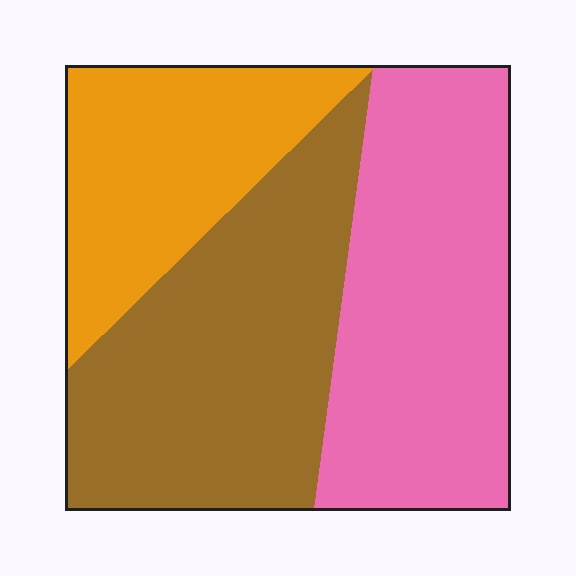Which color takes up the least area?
Orange, at roughly 25%.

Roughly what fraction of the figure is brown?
Brown takes up between a quarter and a half of the figure.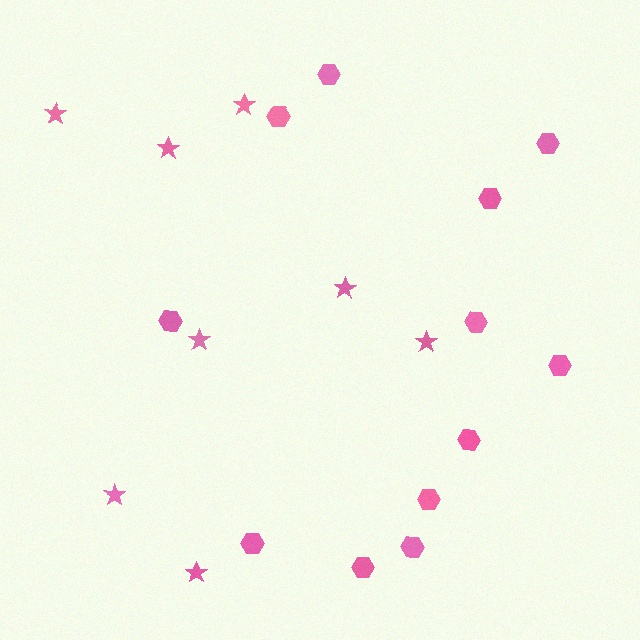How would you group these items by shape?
There are 2 groups: one group of hexagons (12) and one group of stars (8).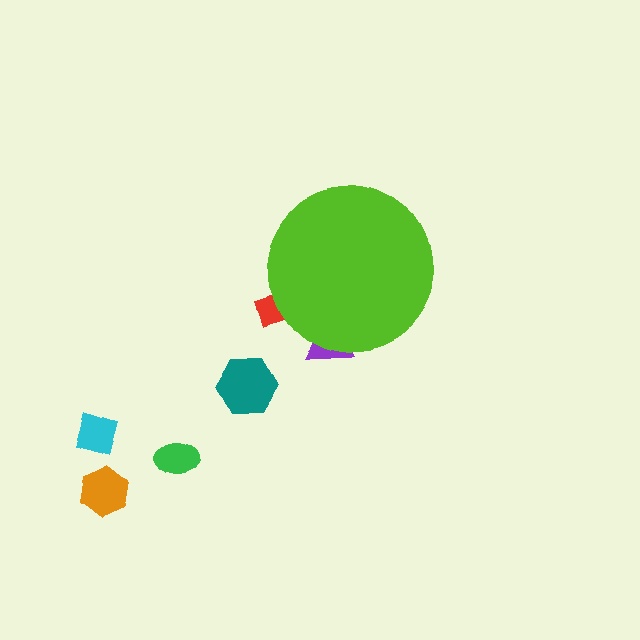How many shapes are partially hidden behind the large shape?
2 shapes are partially hidden.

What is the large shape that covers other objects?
A lime circle.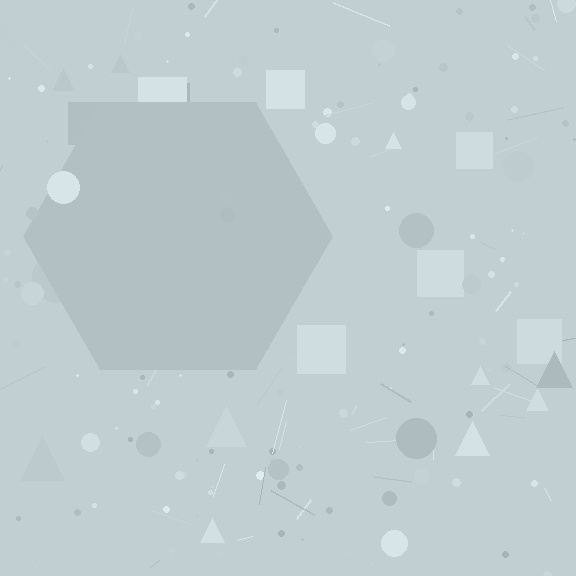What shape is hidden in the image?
A hexagon is hidden in the image.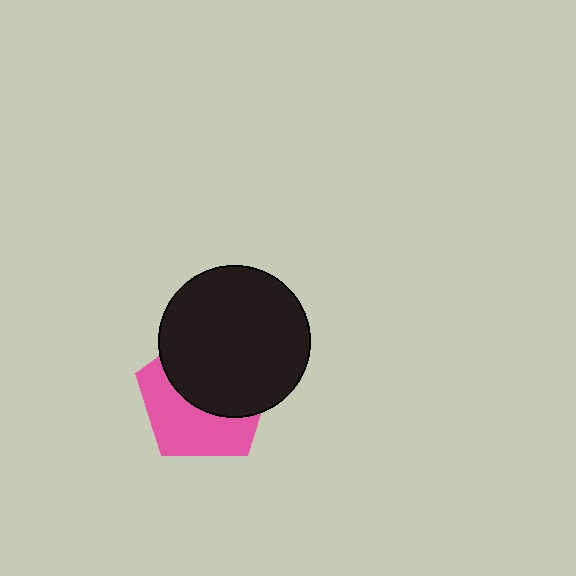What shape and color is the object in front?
The object in front is a black circle.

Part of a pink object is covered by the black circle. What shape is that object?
It is a pentagon.